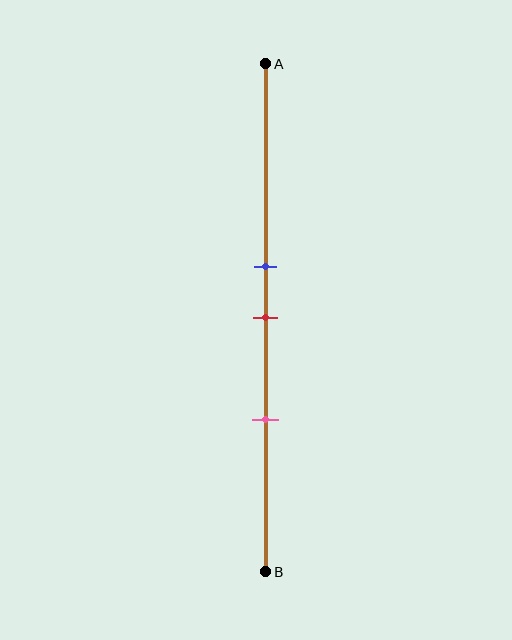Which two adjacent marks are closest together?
The blue and red marks are the closest adjacent pair.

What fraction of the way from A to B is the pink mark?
The pink mark is approximately 70% (0.7) of the way from A to B.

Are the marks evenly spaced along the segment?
Yes, the marks are approximately evenly spaced.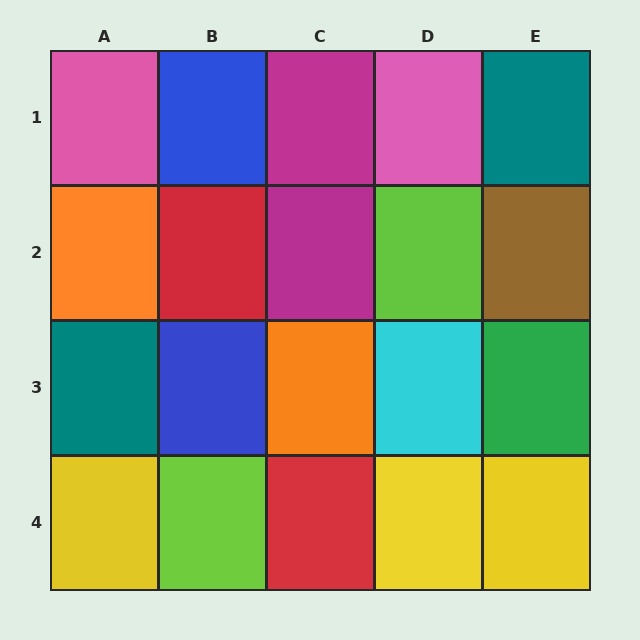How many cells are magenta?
2 cells are magenta.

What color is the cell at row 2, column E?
Brown.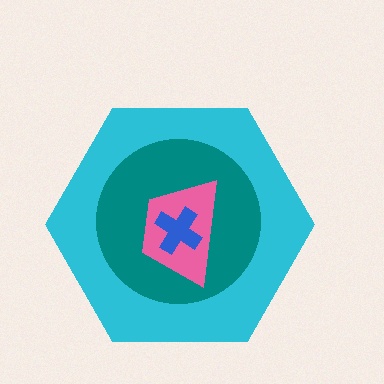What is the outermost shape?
The cyan hexagon.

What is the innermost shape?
The blue cross.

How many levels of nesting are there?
4.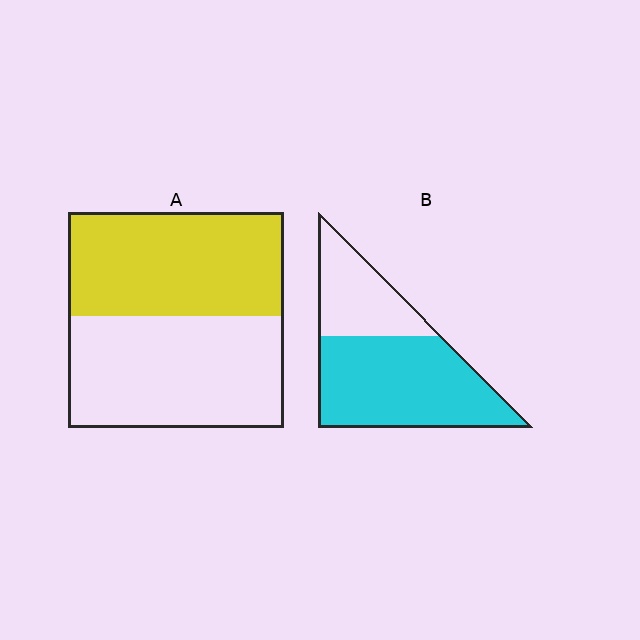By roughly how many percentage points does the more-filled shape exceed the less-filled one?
By roughly 20 percentage points (B over A).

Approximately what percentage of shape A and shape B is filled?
A is approximately 50% and B is approximately 65%.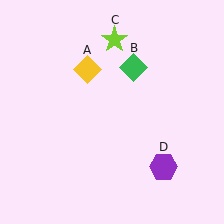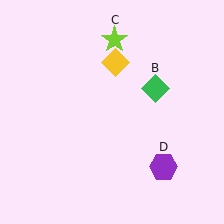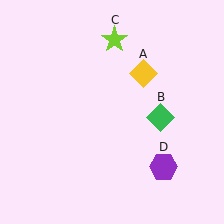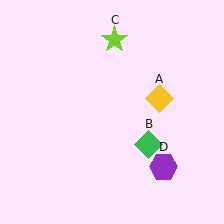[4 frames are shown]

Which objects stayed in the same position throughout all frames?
Lime star (object C) and purple hexagon (object D) remained stationary.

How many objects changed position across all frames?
2 objects changed position: yellow diamond (object A), green diamond (object B).